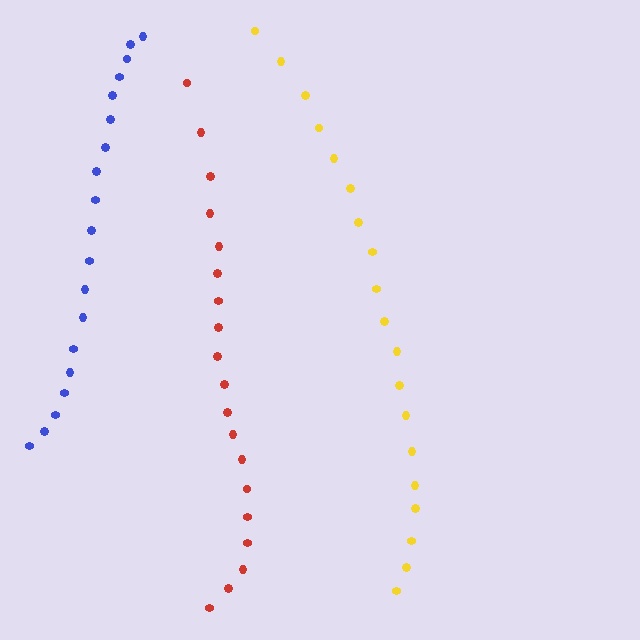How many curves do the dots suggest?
There are 3 distinct paths.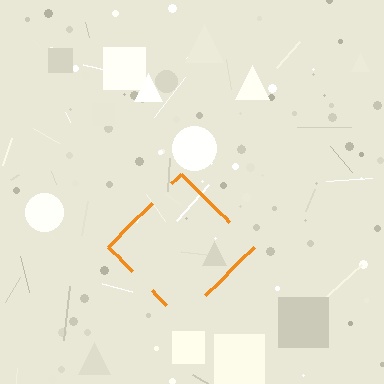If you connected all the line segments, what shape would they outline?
They would outline a diamond.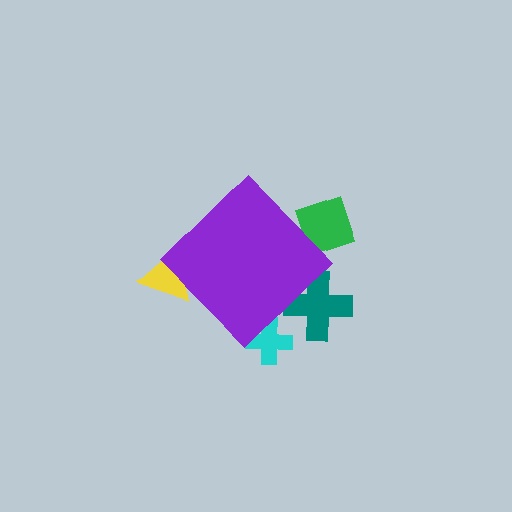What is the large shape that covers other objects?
A purple diamond.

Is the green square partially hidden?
Yes, the green square is partially hidden behind the purple diamond.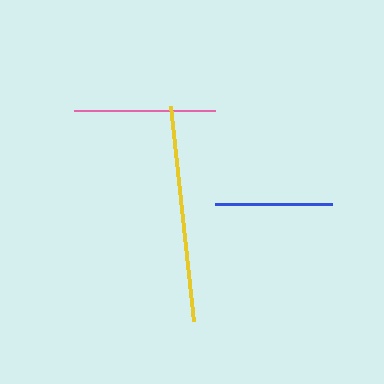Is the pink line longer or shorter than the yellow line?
The yellow line is longer than the pink line.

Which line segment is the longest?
The yellow line is the longest at approximately 217 pixels.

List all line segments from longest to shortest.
From longest to shortest: yellow, pink, blue.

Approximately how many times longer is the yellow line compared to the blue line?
The yellow line is approximately 1.9 times the length of the blue line.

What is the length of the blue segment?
The blue segment is approximately 117 pixels long.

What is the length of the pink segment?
The pink segment is approximately 142 pixels long.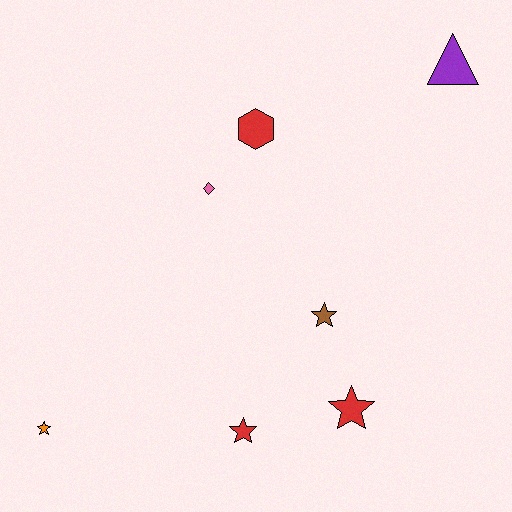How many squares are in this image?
There are no squares.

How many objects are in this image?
There are 7 objects.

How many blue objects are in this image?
There are no blue objects.